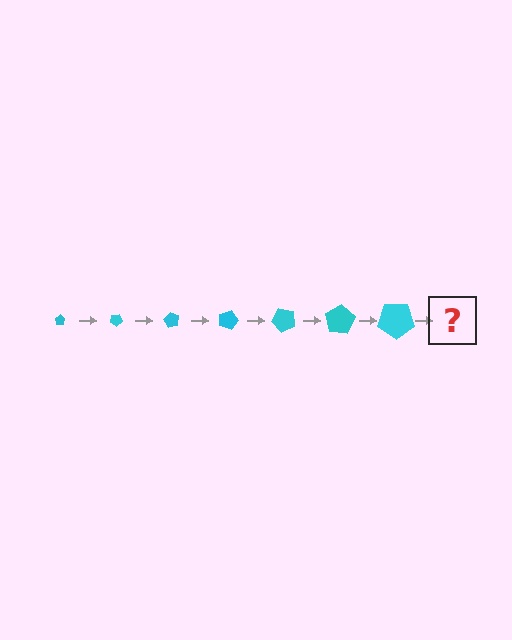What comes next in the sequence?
The next element should be a pentagon, larger than the previous one and rotated 210 degrees from the start.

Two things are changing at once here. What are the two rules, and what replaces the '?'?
The two rules are that the pentagon grows larger each step and it rotates 30 degrees each step. The '?' should be a pentagon, larger than the previous one and rotated 210 degrees from the start.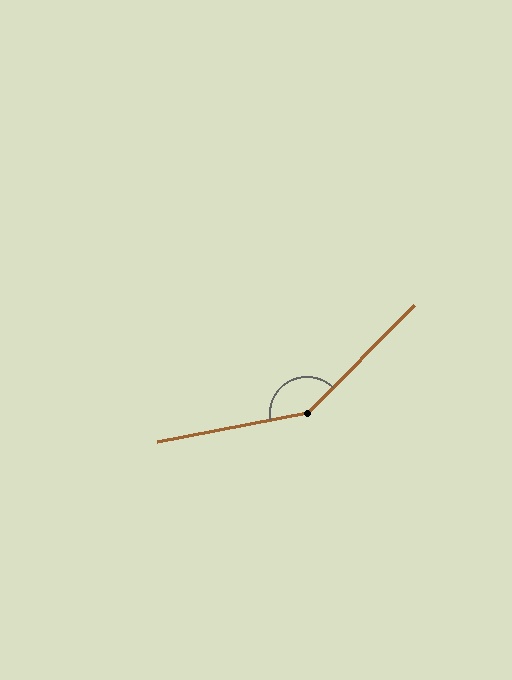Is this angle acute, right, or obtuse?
It is obtuse.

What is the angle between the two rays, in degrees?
Approximately 146 degrees.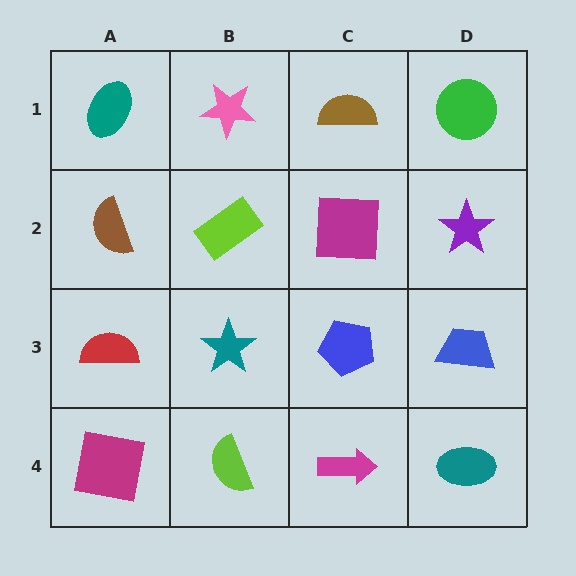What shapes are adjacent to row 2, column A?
A teal ellipse (row 1, column A), a red semicircle (row 3, column A), a lime rectangle (row 2, column B).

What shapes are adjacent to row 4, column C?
A blue pentagon (row 3, column C), a lime semicircle (row 4, column B), a teal ellipse (row 4, column D).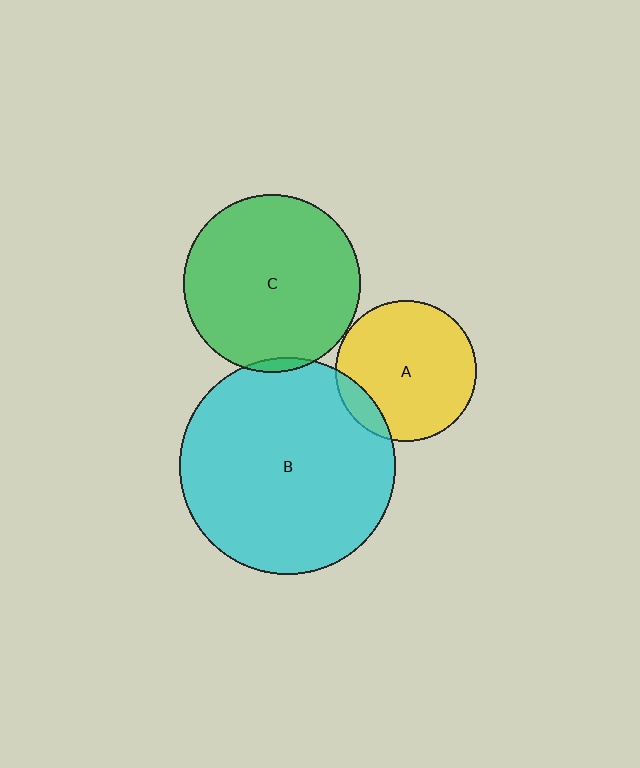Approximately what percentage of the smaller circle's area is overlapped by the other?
Approximately 5%.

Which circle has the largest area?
Circle B (cyan).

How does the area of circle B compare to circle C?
Approximately 1.5 times.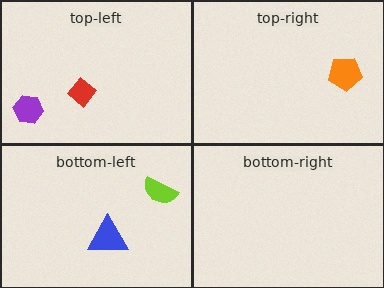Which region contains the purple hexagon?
The top-left region.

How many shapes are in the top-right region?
1.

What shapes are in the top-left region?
The red diamond, the purple hexagon.